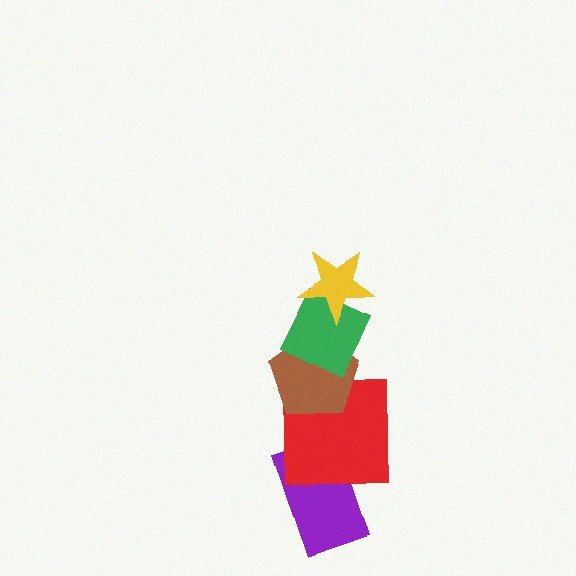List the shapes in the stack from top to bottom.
From top to bottom: the yellow star, the green diamond, the brown pentagon, the red square, the purple rectangle.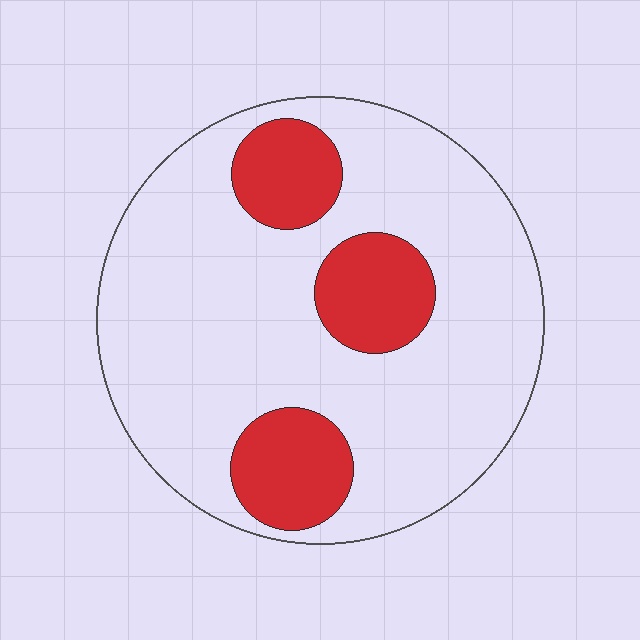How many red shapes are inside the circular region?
3.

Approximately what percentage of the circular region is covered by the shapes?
Approximately 20%.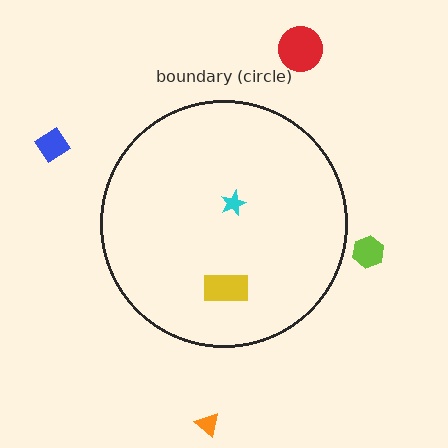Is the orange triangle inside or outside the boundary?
Outside.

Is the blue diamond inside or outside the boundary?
Outside.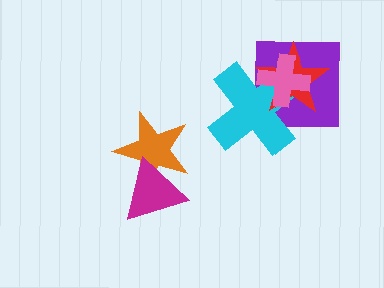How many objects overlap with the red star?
3 objects overlap with the red star.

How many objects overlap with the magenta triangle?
1 object overlaps with the magenta triangle.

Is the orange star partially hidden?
Yes, it is partially covered by another shape.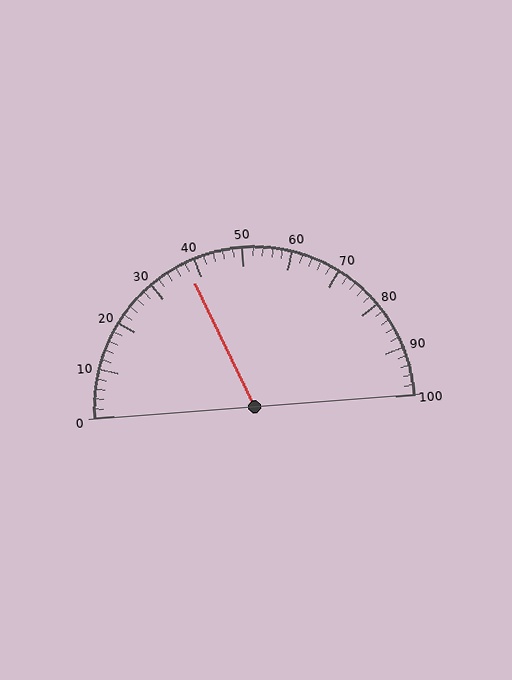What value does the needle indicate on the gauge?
The needle indicates approximately 38.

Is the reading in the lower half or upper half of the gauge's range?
The reading is in the lower half of the range (0 to 100).